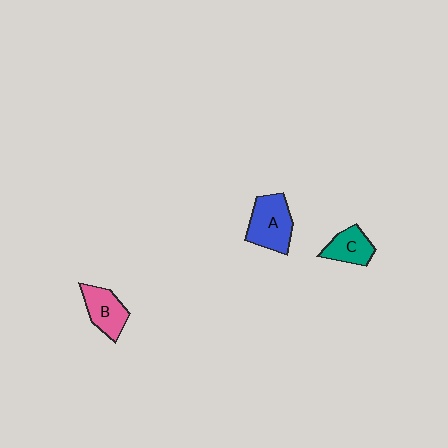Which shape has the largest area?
Shape A (blue).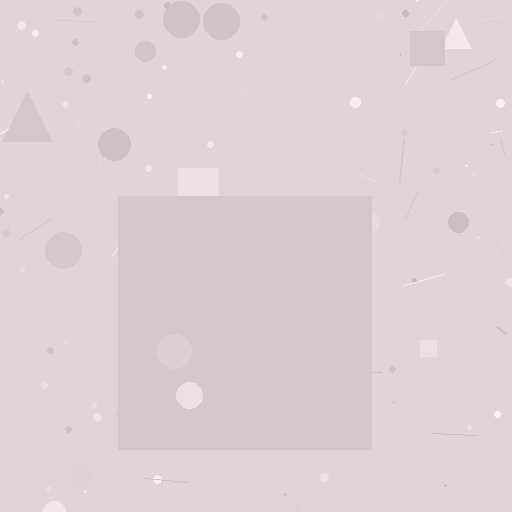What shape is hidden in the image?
A square is hidden in the image.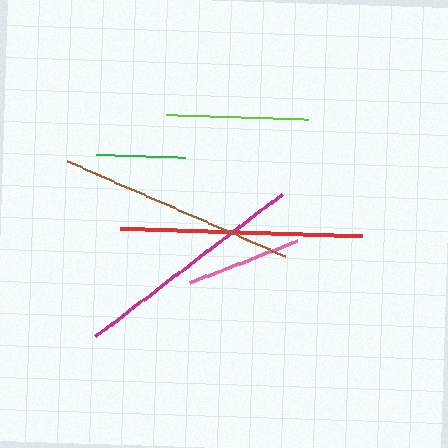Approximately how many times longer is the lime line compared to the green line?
The lime line is approximately 1.6 times the length of the green line.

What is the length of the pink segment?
The pink segment is approximately 114 pixels long.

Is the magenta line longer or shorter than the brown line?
The brown line is longer than the magenta line.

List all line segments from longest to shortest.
From longest to shortest: red, brown, magenta, lime, pink, green.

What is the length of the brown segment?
The brown segment is approximately 238 pixels long.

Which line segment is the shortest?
The green line is the shortest at approximately 88 pixels.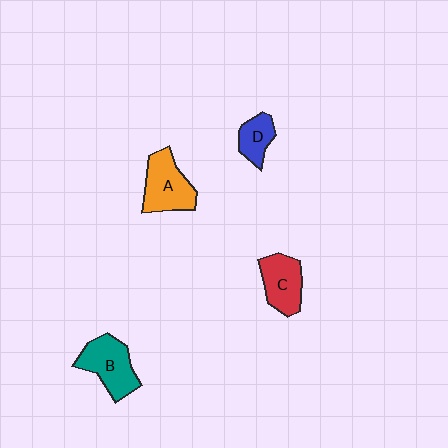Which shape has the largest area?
Shape B (teal).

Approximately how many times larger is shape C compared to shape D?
Approximately 1.5 times.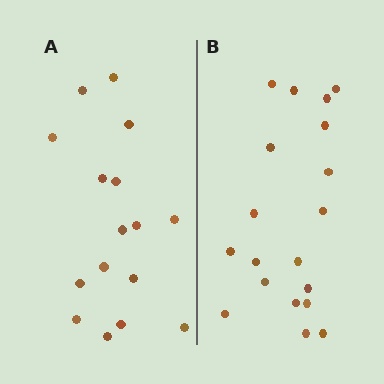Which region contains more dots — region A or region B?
Region B (the right region) has more dots.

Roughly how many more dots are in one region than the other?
Region B has just a few more — roughly 2 or 3 more dots than region A.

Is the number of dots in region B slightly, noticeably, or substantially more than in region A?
Region B has only slightly more — the two regions are fairly close. The ratio is roughly 1.2 to 1.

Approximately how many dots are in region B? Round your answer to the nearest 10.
About 20 dots. (The exact count is 19, which rounds to 20.)